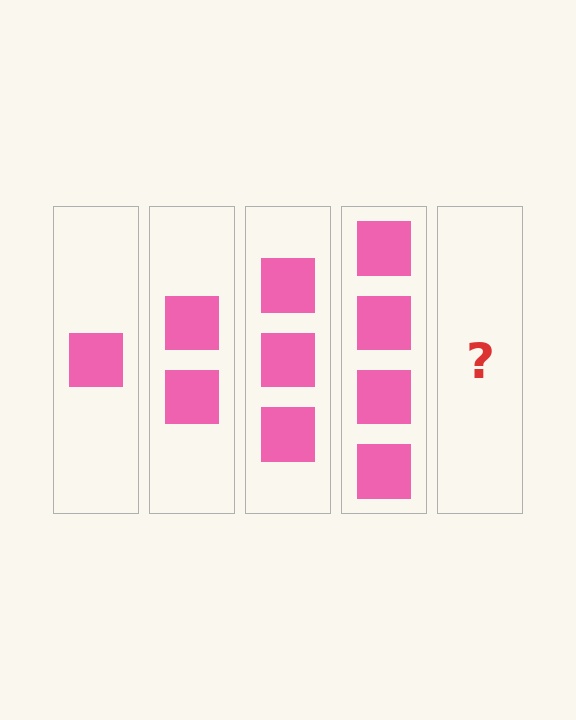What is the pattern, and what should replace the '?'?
The pattern is that each step adds one more square. The '?' should be 5 squares.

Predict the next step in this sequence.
The next step is 5 squares.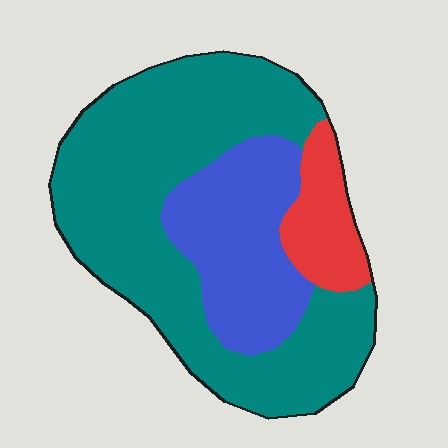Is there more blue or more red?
Blue.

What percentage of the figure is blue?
Blue takes up about one quarter (1/4) of the figure.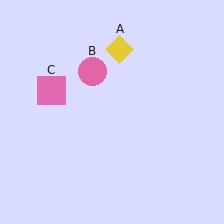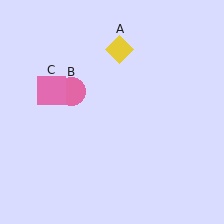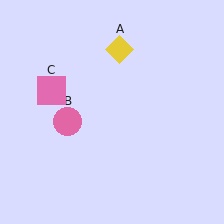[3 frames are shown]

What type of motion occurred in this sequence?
The pink circle (object B) rotated counterclockwise around the center of the scene.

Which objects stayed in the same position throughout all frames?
Yellow diamond (object A) and pink square (object C) remained stationary.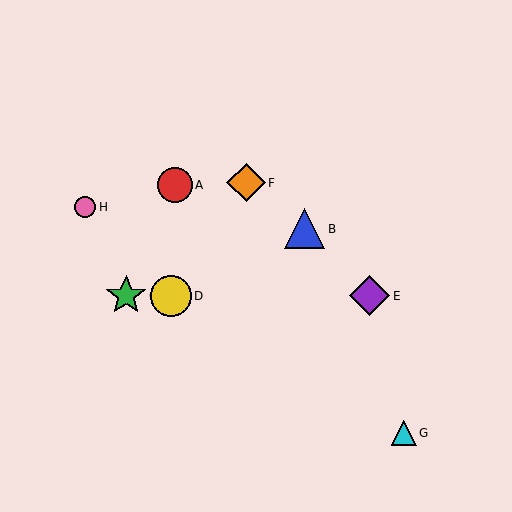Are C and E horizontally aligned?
Yes, both are at y≈296.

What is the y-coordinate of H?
Object H is at y≈207.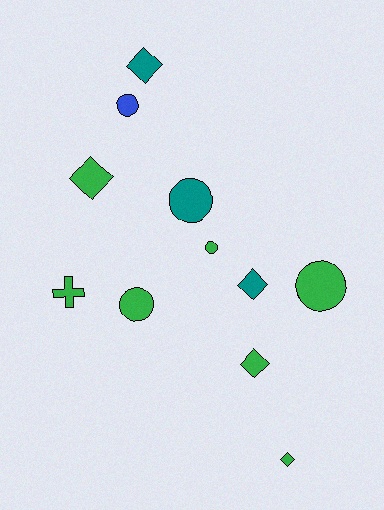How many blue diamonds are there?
There are no blue diamonds.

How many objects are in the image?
There are 11 objects.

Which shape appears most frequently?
Diamond, with 5 objects.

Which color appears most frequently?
Green, with 7 objects.